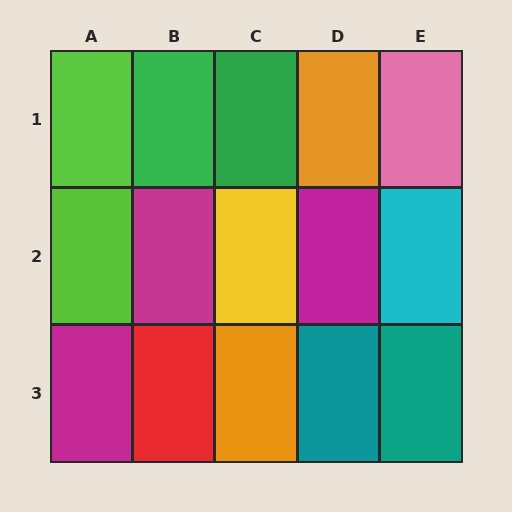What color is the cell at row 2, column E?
Cyan.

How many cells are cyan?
1 cell is cyan.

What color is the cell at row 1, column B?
Green.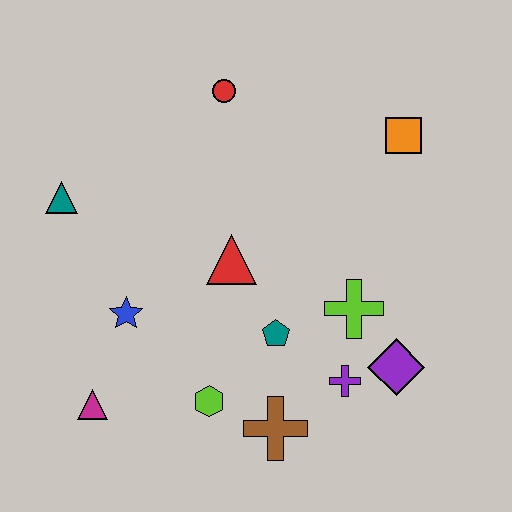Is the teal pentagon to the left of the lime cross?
Yes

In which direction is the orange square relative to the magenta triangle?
The orange square is to the right of the magenta triangle.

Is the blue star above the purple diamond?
Yes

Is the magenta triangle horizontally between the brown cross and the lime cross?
No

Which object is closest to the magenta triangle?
The blue star is closest to the magenta triangle.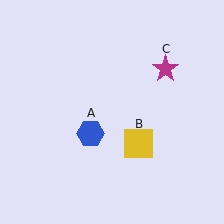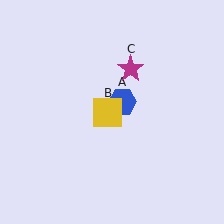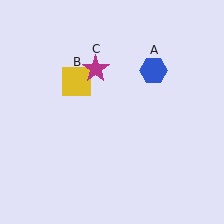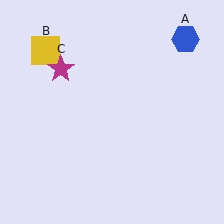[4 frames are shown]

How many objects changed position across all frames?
3 objects changed position: blue hexagon (object A), yellow square (object B), magenta star (object C).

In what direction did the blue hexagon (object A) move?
The blue hexagon (object A) moved up and to the right.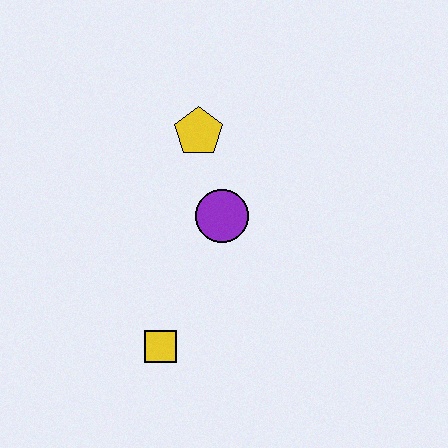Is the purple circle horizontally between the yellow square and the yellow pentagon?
No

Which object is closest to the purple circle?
The yellow pentagon is closest to the purple circle.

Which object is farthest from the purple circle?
The yellow square is farthest from the purple circle.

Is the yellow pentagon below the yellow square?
No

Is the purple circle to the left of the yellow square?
No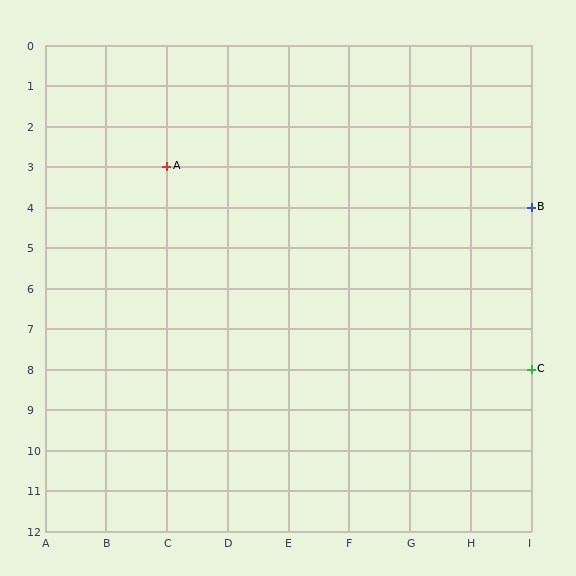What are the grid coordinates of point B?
Point B is at grid coordinates (I, 4).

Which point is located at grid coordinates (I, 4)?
Point B is at (I, 4).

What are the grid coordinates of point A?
Point A is at grid coordinates (C, 3).